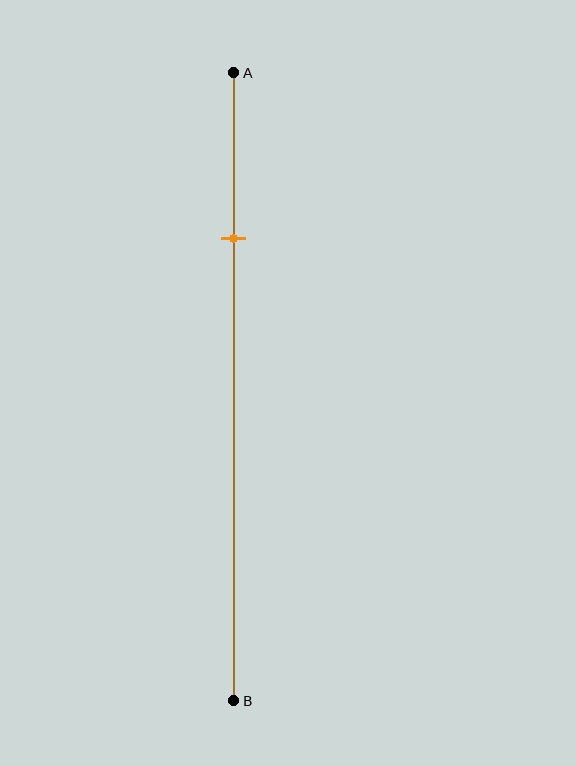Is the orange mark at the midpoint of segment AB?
No, the mark is at about 25% from A, not at the 50% midpoint.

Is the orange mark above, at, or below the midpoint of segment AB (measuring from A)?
The orange mark is above the midpoint of segment AB.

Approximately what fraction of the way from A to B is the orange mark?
The orange mark is approximately 25% of the way from A to B.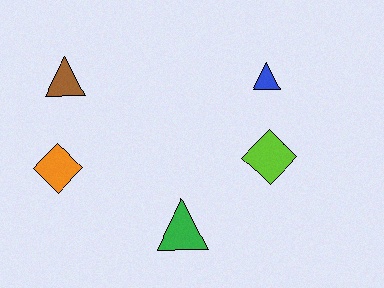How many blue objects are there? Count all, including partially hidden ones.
There is 1 blue object.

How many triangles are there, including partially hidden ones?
There are 3 triangles.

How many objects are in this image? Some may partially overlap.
There are 5 objects.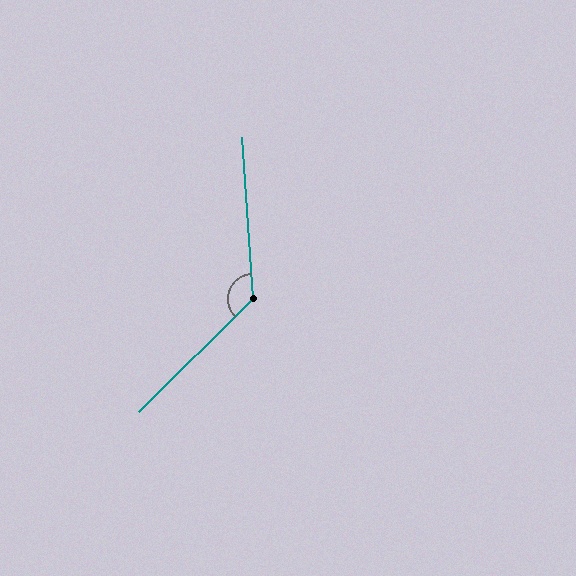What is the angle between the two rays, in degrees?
Approximately 131 degrees.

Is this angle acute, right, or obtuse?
It is obtuse.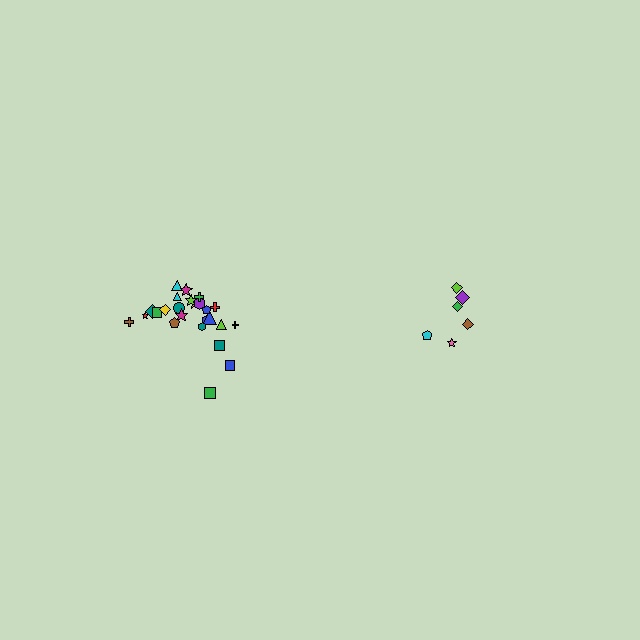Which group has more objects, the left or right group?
The left group.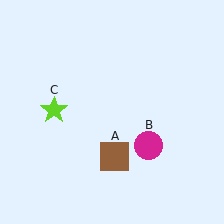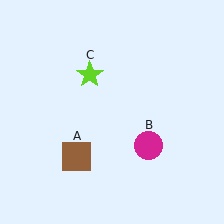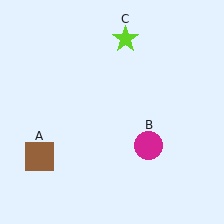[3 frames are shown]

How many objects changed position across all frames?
2 objects changed position: brown square (object A), lime star (object C).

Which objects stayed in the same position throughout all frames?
Magenta circle (object B) remained stationary.